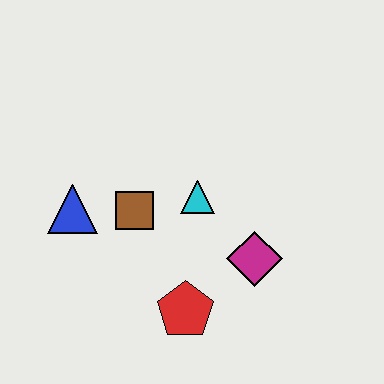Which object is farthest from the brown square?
The magenta diamond is farthest from the brown square.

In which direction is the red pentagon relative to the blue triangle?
The red pentagon is to the right of the blue triangle.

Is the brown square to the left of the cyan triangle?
Yes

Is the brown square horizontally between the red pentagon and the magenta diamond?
No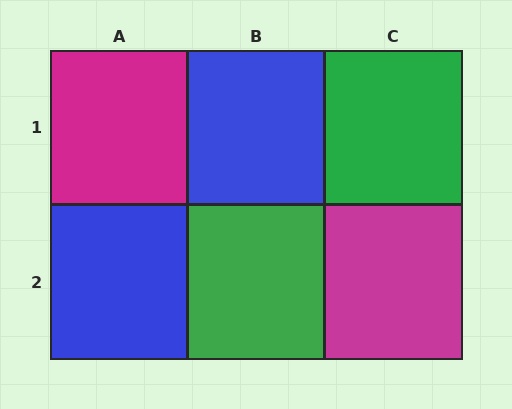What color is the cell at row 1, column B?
Blue.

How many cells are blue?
2 cells are blue.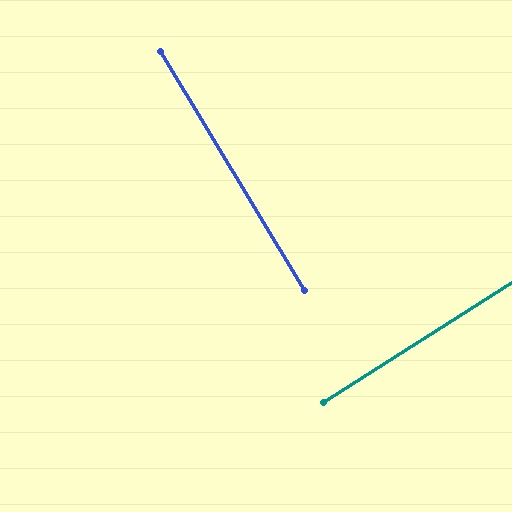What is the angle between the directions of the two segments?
Approximately 89 degrees.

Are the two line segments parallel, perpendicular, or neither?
Perpendicular — they meet at approximately 89°.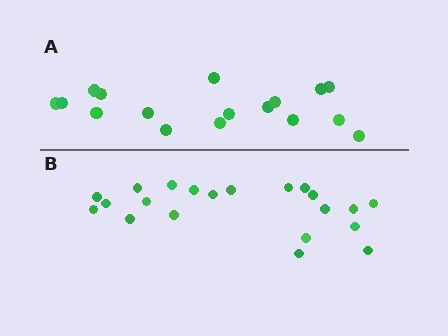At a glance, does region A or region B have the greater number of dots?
Region B (the bottom region) has more dots.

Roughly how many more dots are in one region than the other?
Region B has about 4 more dots than region A.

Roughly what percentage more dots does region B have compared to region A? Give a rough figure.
About 25% more.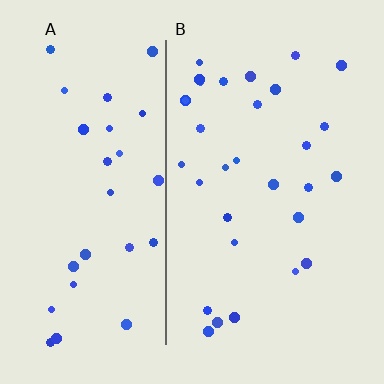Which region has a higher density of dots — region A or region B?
B (the right).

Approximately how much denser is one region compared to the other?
Approximately 1.0× — region B over region A.